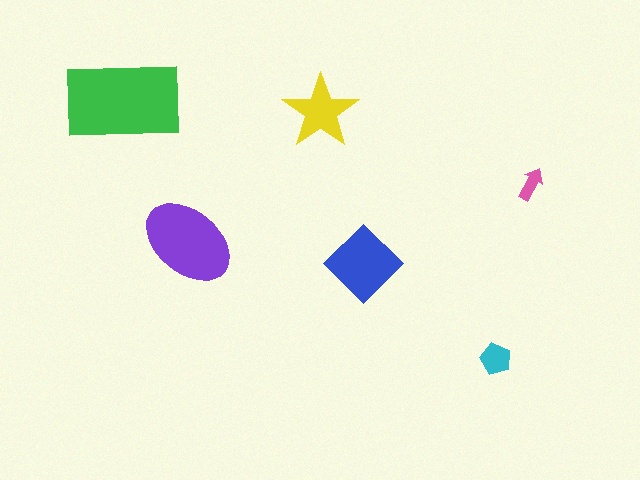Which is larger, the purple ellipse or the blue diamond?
The purple ellipse.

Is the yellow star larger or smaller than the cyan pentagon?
Larger.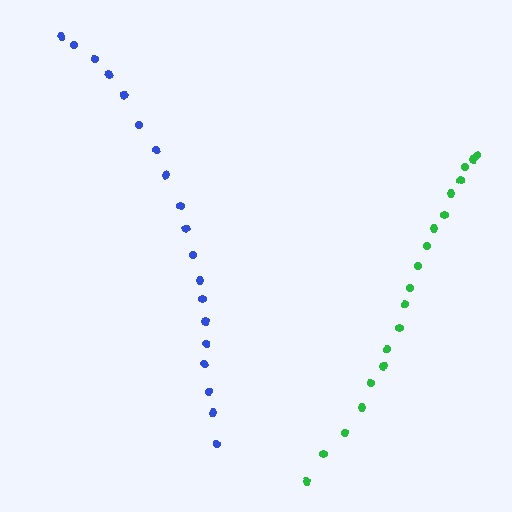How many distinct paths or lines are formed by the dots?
There are 2 distinct paths.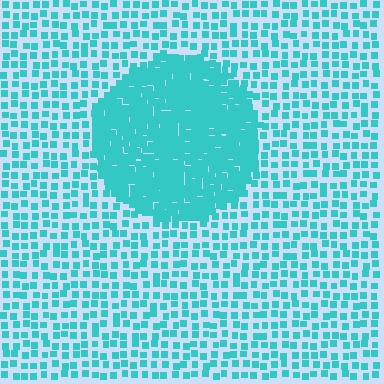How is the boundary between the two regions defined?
The boundary is defined by a change in element density (approximately 2.6x ratio). All elements are the same color, size, and shape.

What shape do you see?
I see a circle.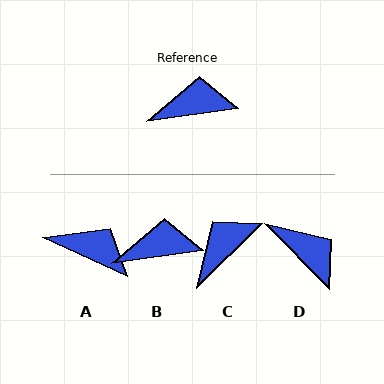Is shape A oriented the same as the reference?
No, it is off by about 32 degrees.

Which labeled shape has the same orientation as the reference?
B.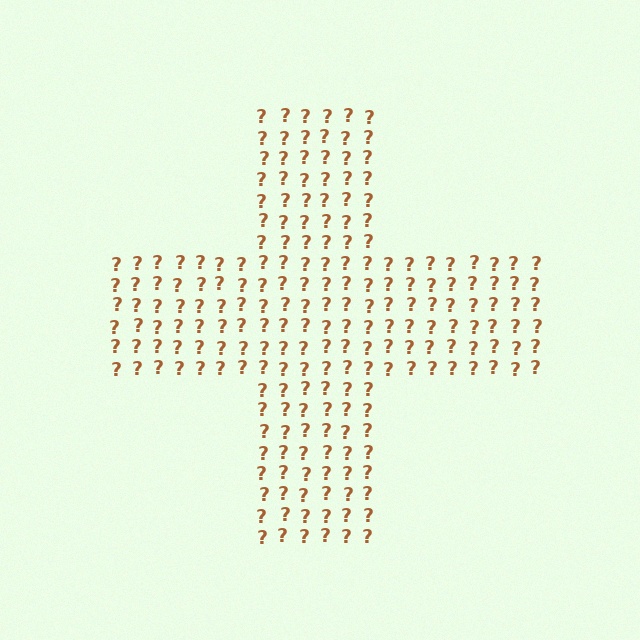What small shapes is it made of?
It is made of small question marks.